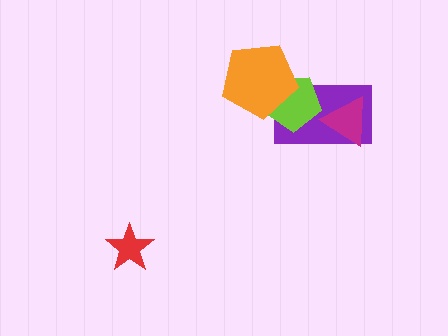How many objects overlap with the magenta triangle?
1 object overlaps with the magenta triangle.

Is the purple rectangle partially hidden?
Yes, it is partially covered by another shape.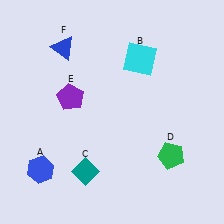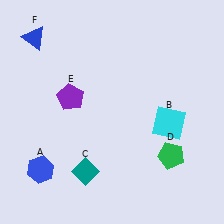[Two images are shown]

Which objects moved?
The objects that moved are: the cyan square (B), the blue triangle (F).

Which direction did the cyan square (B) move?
The cyan square (B) moved down.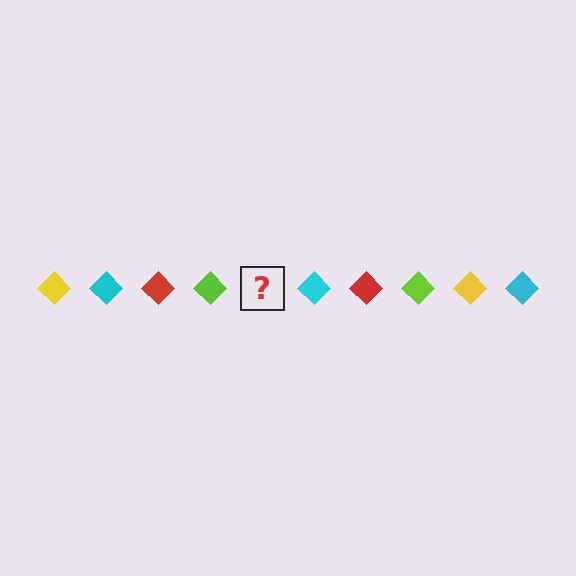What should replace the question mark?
The question mark should be replaced with a yellow diamond.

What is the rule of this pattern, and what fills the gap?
The rule is that the pattern cycles through yellow, cyan, red, lime diamonds. The gap should be filled with a yellow diamond.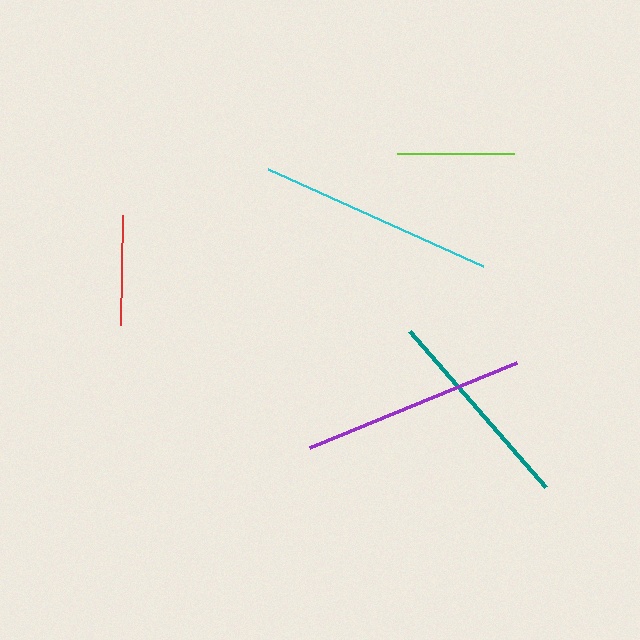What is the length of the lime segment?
The lime segment is approximately 117 pixels long.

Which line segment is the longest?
The cyan line is the longest at approximately 236 pixels.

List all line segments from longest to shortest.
From longest to shortest: cyan, purple, teal, lime, red.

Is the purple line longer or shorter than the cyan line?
The cyan line is longer than the purple line.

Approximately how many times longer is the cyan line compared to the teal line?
The cyan line is approximately 1.1 times the length of the teal line.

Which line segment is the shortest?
The red line is the shortest at approximately 110 pixels.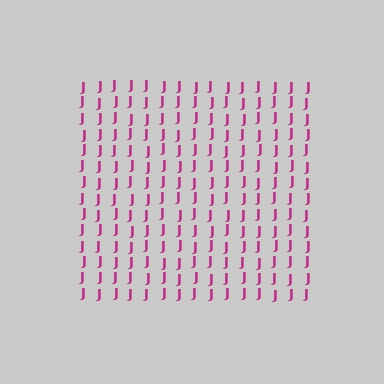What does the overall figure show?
The overall figure shows a square.